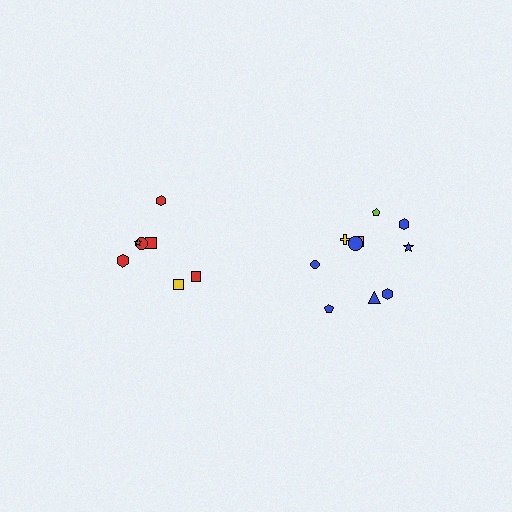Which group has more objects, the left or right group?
The right group.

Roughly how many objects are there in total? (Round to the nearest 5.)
Roughly 15 objects in total.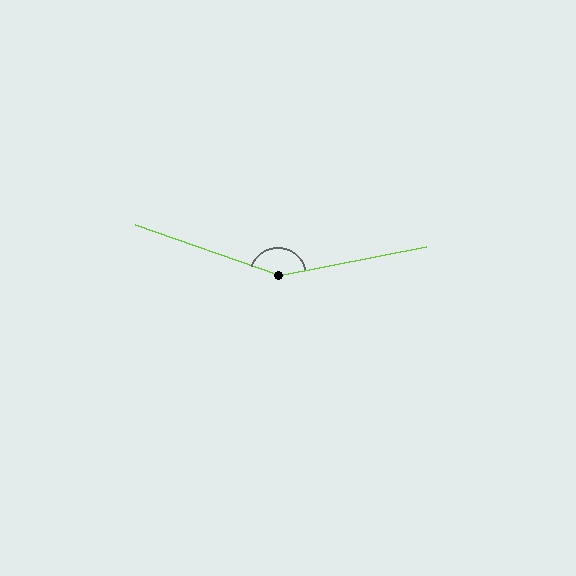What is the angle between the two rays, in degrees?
Approximately 149 degrees.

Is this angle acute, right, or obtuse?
It is obtuse.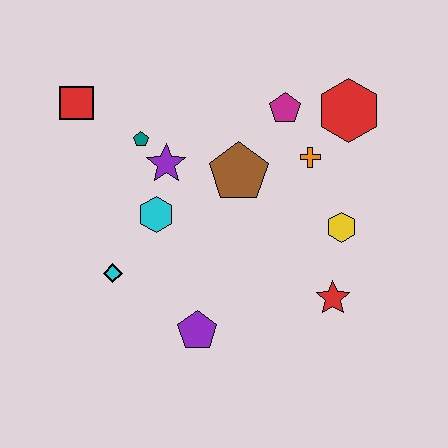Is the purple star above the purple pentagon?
Yes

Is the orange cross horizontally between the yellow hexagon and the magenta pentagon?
Yes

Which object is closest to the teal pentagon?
The purple star is closest to the teal pentagon.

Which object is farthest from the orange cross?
The red square is farthest from the orange cross.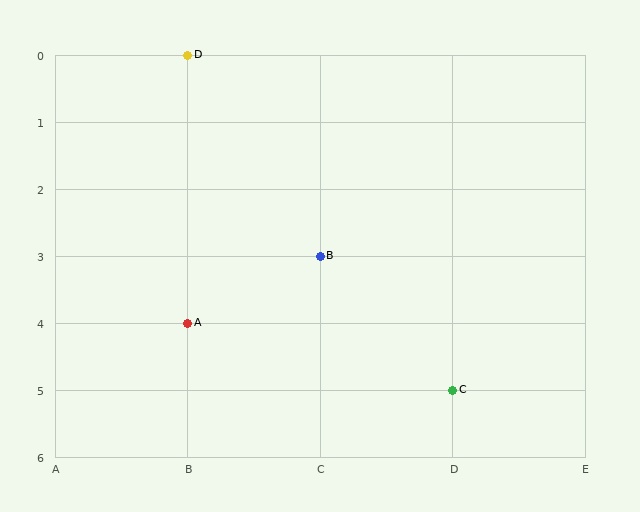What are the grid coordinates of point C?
Point C is at grid coordinates (D, 5).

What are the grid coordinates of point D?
Point D is at grid coordinates (B, 0).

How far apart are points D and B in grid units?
Points D and B are 1 column and 3 rows apart (about 3.2 grid units diagonally).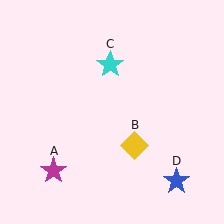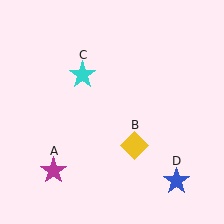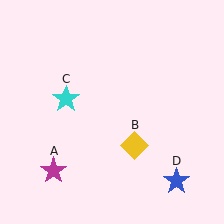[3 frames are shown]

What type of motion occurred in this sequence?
The cyan star (object C) rotated counterclockwise around the center of the scene.